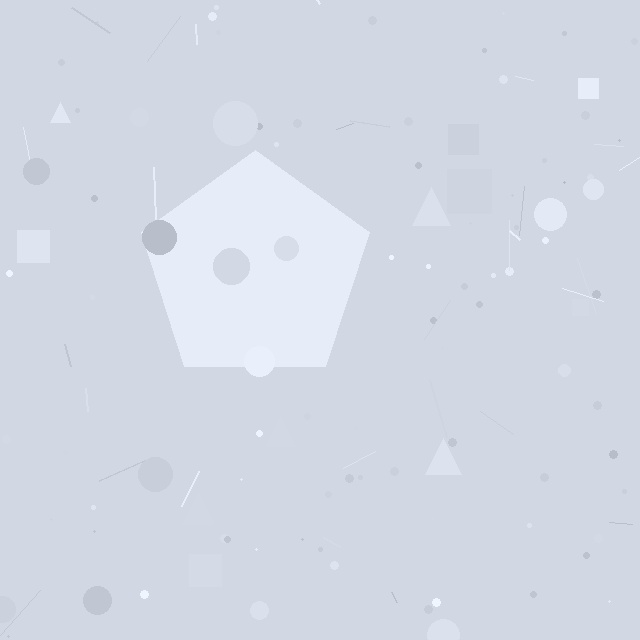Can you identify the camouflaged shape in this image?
The camouflaged shape is a pentagon.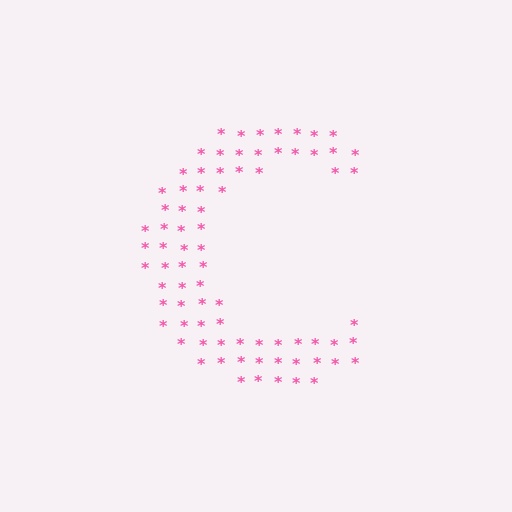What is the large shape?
The large shape is the letter C.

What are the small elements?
The small elements are asterisks.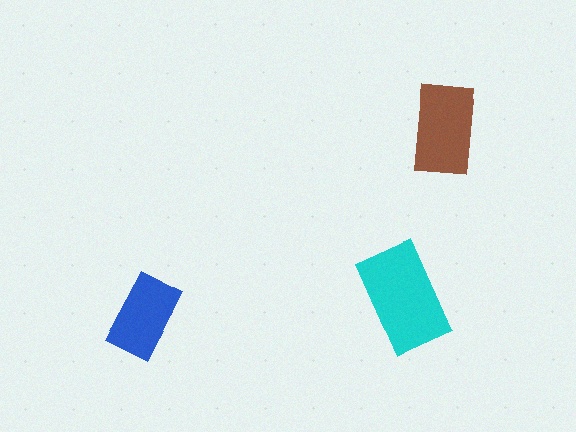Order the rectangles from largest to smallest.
the cyan one, the brown one, the blue one.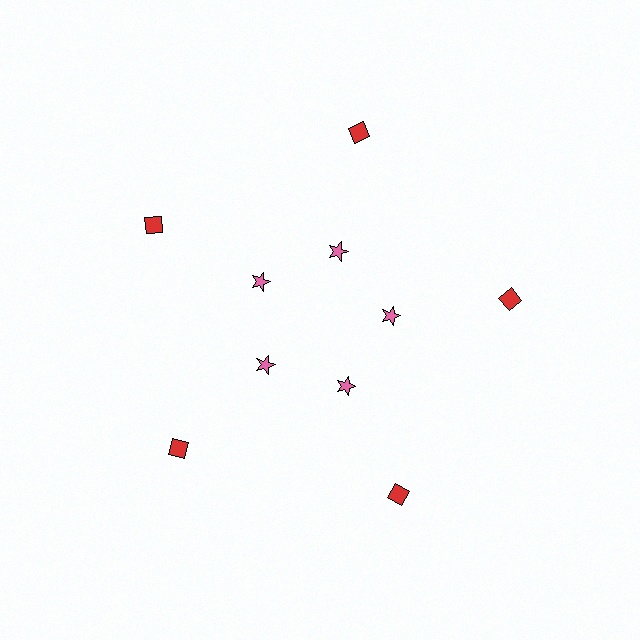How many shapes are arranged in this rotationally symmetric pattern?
There are 10 shapes, arranged in 5 groups of 2.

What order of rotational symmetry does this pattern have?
This pattern has 5-fold rotational symmetry.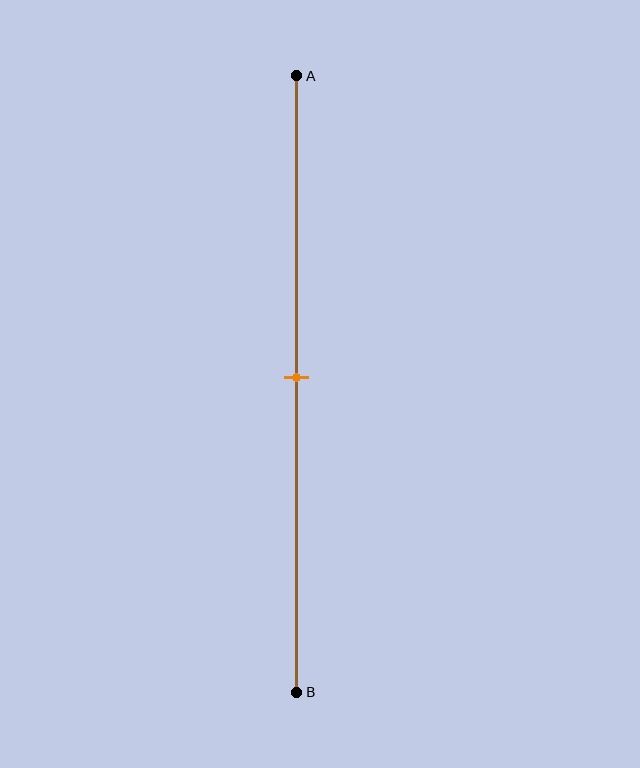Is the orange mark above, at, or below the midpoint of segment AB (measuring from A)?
The orange mark is approximately at the midpoint of segment AB.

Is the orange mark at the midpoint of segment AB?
Yes, the mark is approximately at the midpoint.